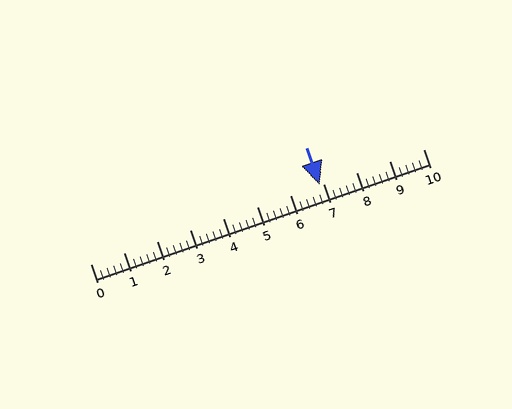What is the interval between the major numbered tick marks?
The major tick marks are spaced 1 units apart.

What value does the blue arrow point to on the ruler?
The blue arrow points to approximately 6.9.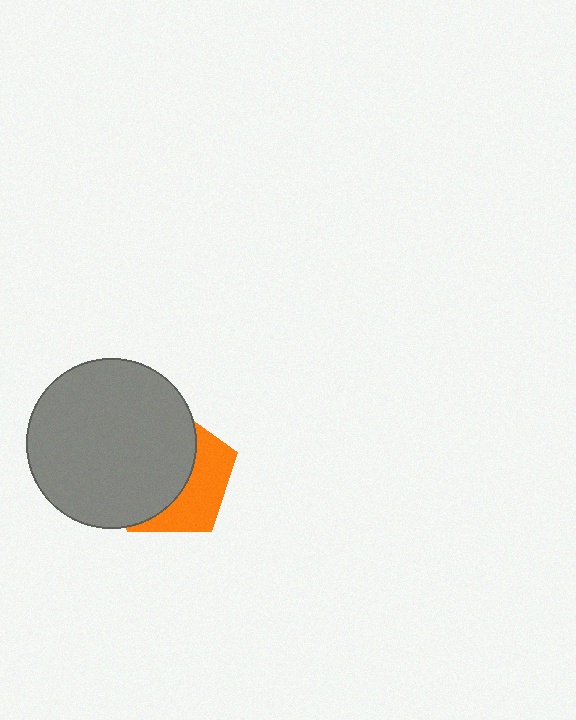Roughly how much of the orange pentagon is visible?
A small part of it is visible (roughly 38%).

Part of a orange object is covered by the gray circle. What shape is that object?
It is a pentagon.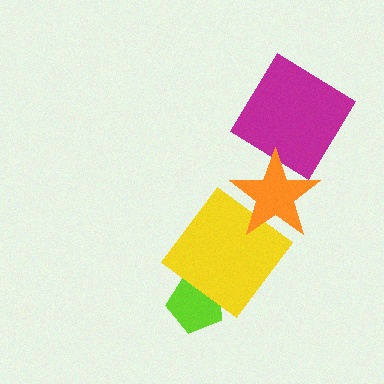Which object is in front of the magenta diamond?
The orange star is in front of the magenta diamond.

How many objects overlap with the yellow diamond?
2 objects overlap with the yellow diamond.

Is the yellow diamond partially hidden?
Yes, it is partially covered by another shape.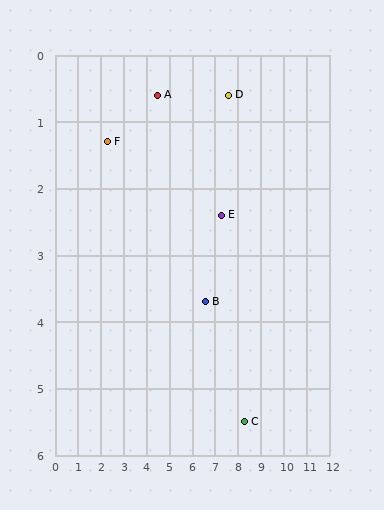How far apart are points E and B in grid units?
Points E and B are about 1.5 grid units apart.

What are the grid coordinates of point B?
Point B is at approximately (6.6, 3.7).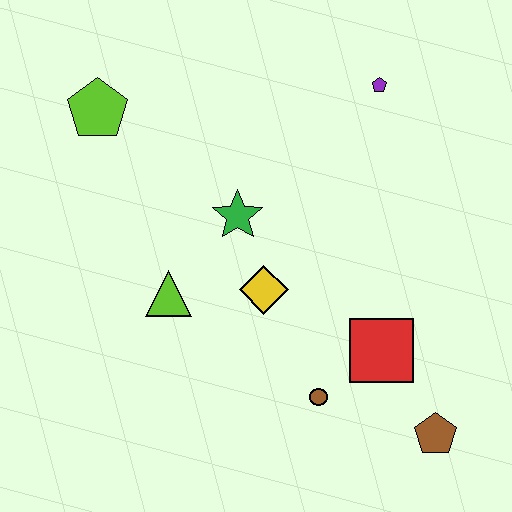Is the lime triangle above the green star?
No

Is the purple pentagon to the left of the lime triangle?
No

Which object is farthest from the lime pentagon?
The brown pentagon is farthest from the lime pentagon.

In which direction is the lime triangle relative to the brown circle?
The lime triangle is to the left of the brown circle.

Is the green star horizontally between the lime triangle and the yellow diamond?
Yes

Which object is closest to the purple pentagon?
The green star is closest to the purple pentagon.